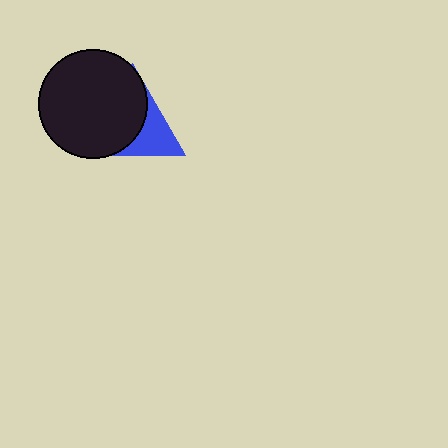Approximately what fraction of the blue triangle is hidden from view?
Roughly 64% of the blue triangle is hidden behind the black circle.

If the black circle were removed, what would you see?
You would see the complete blue triangle.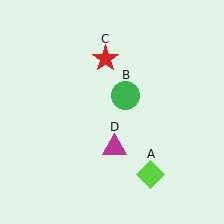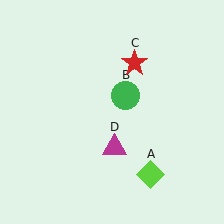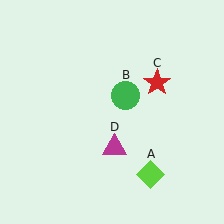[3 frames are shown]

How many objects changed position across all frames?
1 object changed position: red star (object C).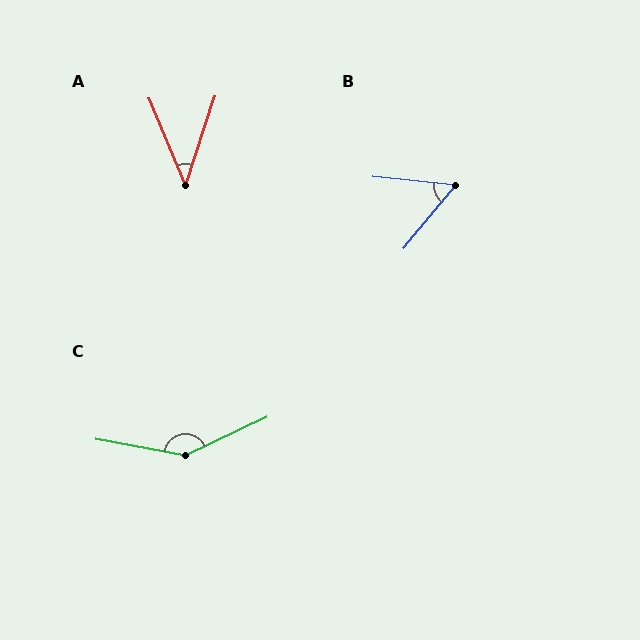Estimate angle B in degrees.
Approximately 57 degrees.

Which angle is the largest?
C, at approximately 144 degrees.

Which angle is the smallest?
A, at approximately 41 degrees.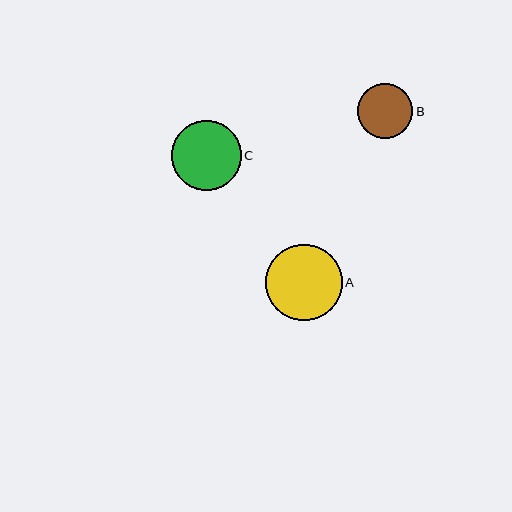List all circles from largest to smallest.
From largest to smallest: A, C, B.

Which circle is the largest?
Circle A is the largest with a size of approximately 76 pixels.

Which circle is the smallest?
Circle B is the smallest with a size of approximately 55 pixels.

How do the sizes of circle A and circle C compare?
Circle A and circle C are approximately the same size.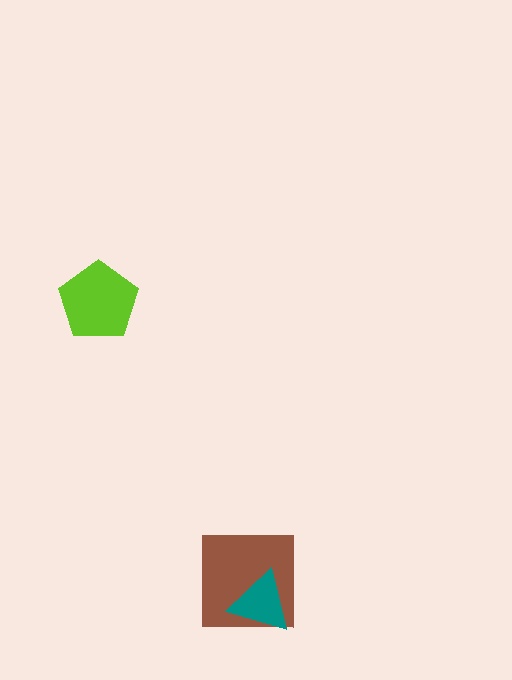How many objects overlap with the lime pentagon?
0 objects overlap with the lime pentagon.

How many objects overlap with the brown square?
1 object overlaps with the brown square.